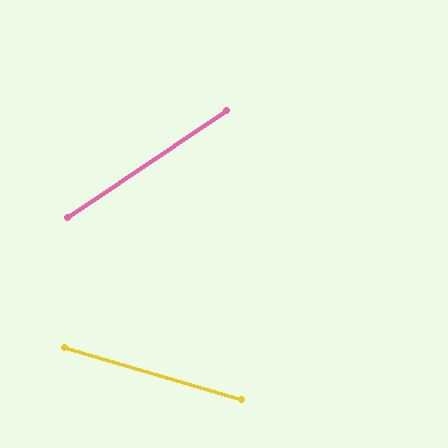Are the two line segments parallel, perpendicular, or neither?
Neither parallel nor perpendicular — they differ by about 51°.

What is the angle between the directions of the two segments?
Approximately 51 degrees.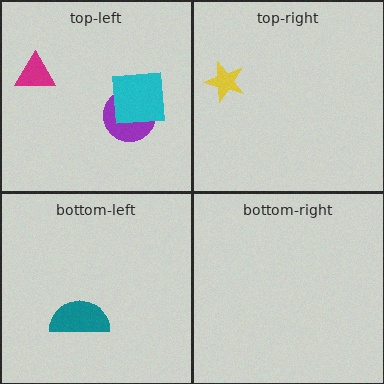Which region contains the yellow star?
The top-right region.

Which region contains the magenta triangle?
The top-left region.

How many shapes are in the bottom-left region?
1.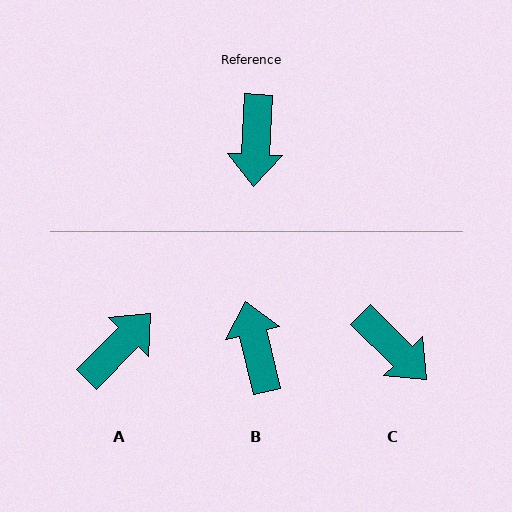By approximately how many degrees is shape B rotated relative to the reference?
Approximately 164 degrees clockwise.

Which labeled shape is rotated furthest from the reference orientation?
B, about 164 degrees away.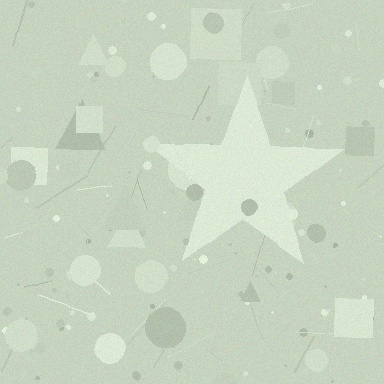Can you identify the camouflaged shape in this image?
The camouflaged shape is a star.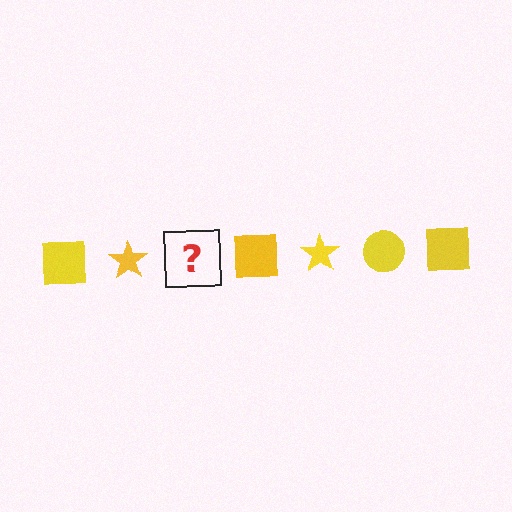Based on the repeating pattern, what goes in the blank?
The blank should be a yellow circle.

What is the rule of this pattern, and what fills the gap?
The rule is that the pattern cycles through square, star, circle shapes in yellow. The gap should be filled with a yellow circle.